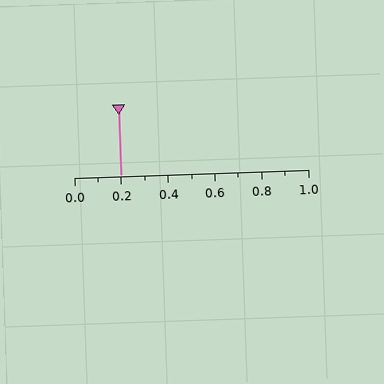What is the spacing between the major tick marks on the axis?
The major ticks are spaced 0.2 apart.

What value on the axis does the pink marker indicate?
The marker indicates approximately 0.2.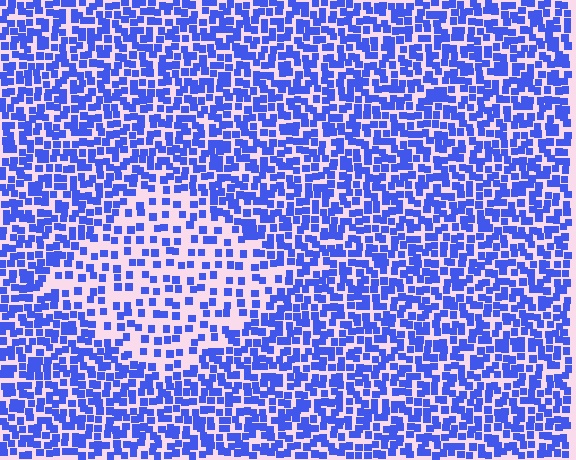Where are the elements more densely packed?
The elements are more densely packed outside the diamond boundary.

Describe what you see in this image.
The image contains small blue elements arranged at two different densities. A diamond-shaped region is visible where the elements are less densely packed than the surrounding area.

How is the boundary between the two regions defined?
The boundary is defined by a change in element density (approximately 2.0x ratio). All elements are the same color, size, and shape.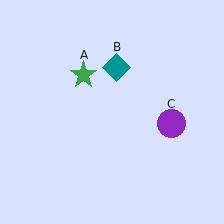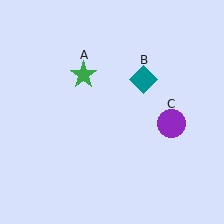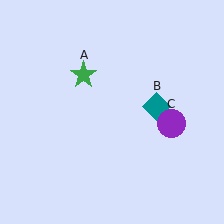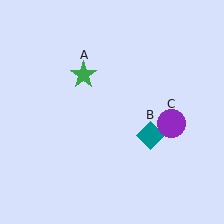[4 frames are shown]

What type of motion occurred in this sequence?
The teal diamond (object B) rotated clockwise around the center of the scene.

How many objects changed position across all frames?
1 object changed position: teal diamond (object B).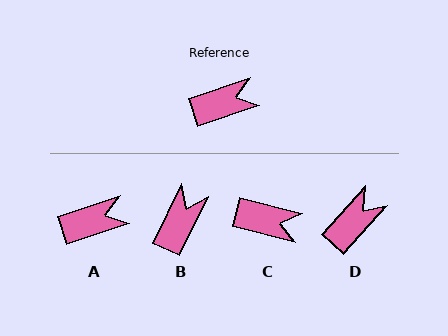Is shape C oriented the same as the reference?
No, it is off by about 32 degrees.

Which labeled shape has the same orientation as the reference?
A.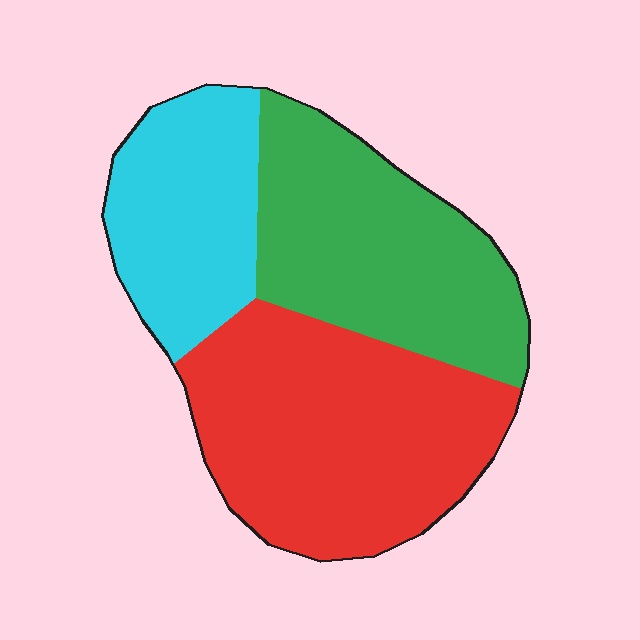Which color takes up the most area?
Red, at roughly 40%.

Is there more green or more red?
Red.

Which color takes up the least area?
Cyan, at roughly 25%.